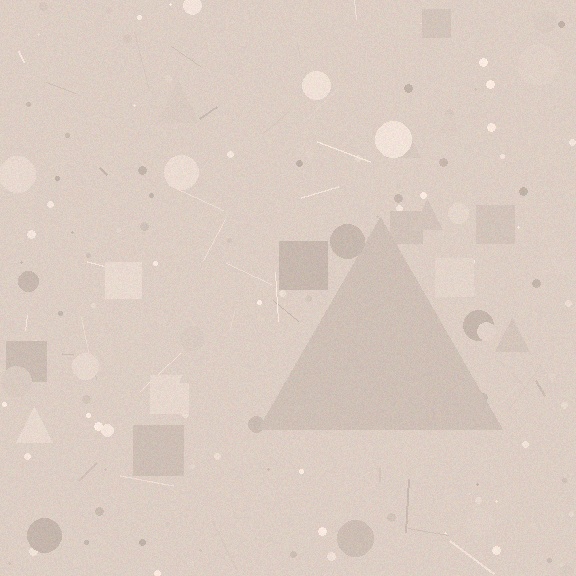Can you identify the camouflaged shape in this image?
The camouflaged shape is a triangle.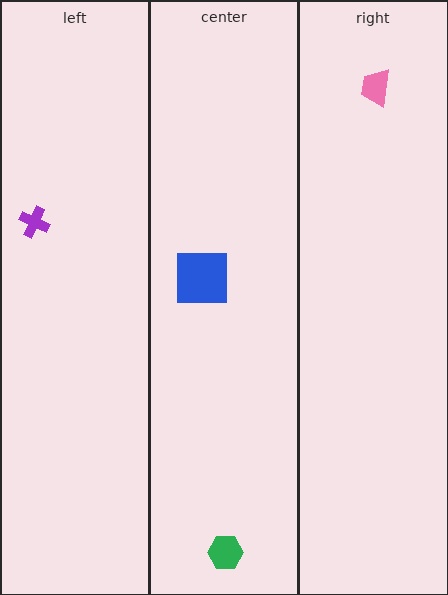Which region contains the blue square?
The center region.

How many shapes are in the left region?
1.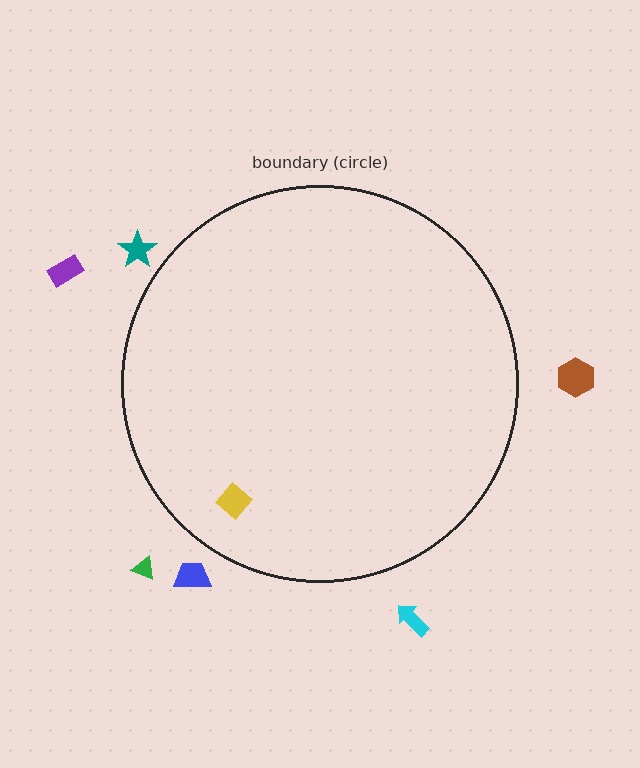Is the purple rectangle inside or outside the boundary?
Outside.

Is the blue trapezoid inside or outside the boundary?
Outside.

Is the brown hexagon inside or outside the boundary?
Outside.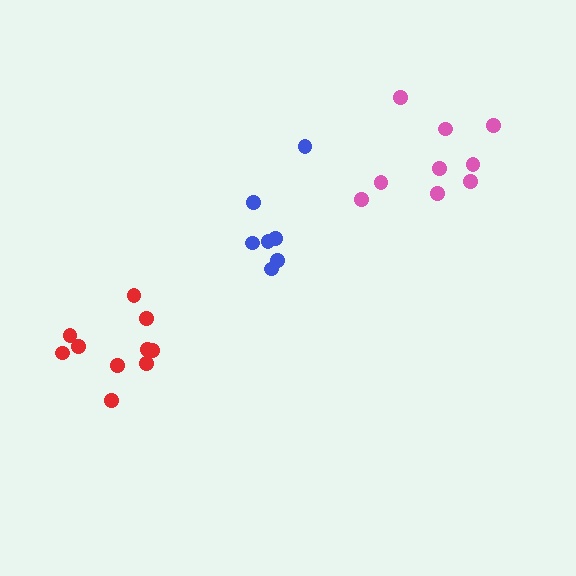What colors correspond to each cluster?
The clusters are colored: red, blue, pink.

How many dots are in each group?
Group 1: 10 dots, Group 2: 7 dots, Group 3: 9 dots (26 total).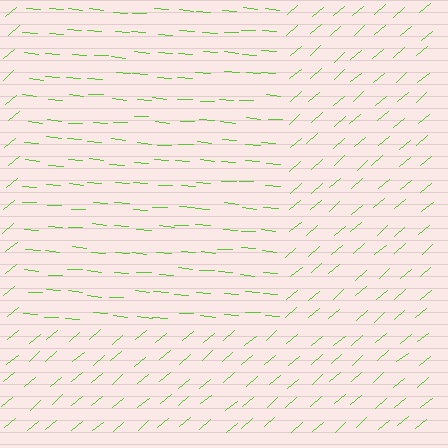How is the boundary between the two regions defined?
The boundary is defined purely by a change in line orientation (approximately 45 degrees difference). All lines are the same color and thickness.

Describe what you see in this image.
The image is filled with small lime line segments. A rectangle region in the image has lines oriented differently from the surrounding lines, creating a visible texture boundary.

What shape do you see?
I see a rectangle.